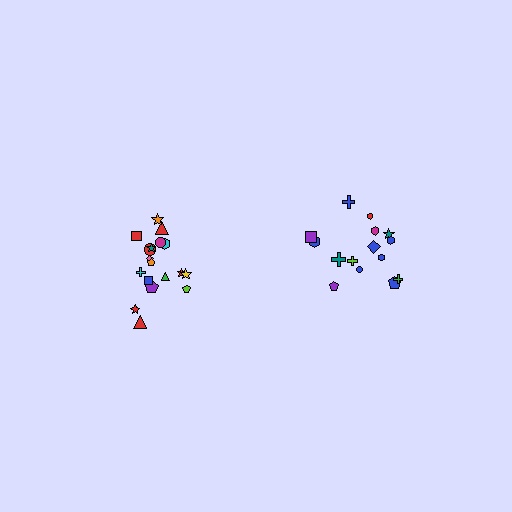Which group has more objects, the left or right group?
The left group.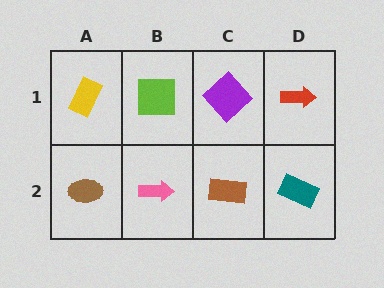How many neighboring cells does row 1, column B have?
3.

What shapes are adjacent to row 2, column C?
A purple diamond (row 1, column C), a pink arrow (row 2, column B), a teal rectangle (row 2, column D).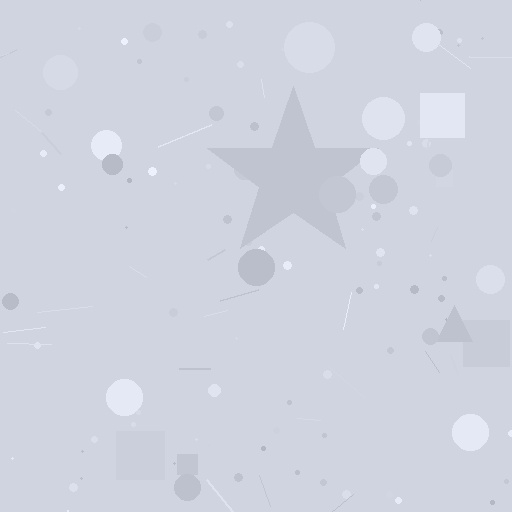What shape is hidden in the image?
A star is hidden in the image.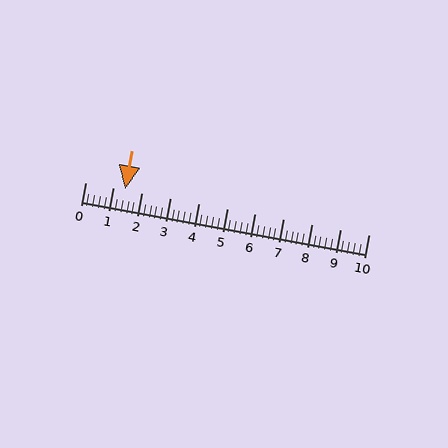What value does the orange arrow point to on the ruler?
The orange arrow points to approximately 1.4.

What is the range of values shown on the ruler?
The ruler shows values from 0 to 10.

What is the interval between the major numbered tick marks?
The major tick marks are spaced 1 units apart.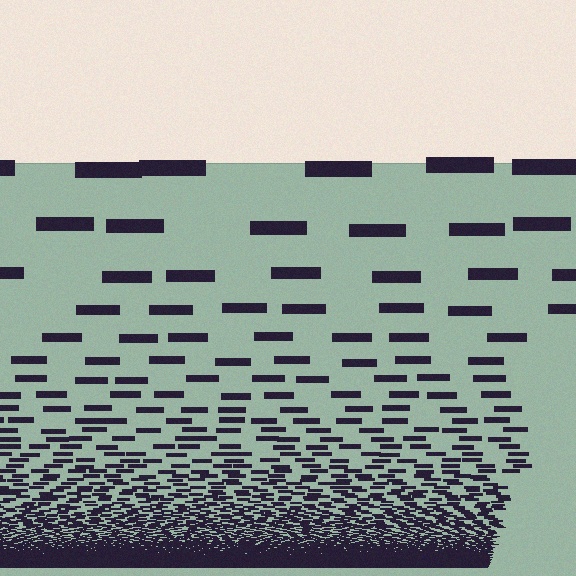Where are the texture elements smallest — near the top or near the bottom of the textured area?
Near the bottom.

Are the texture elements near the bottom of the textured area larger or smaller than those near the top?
Smaller. The gradient is inverted — elements near the bottom are smaller and denser.